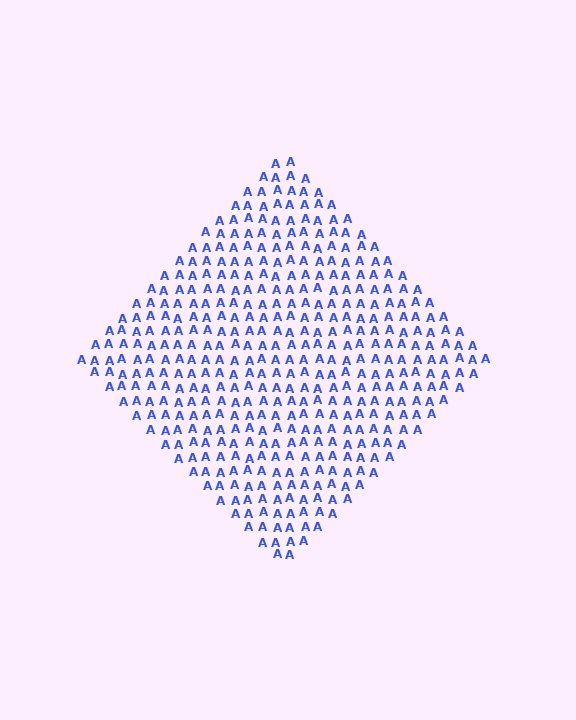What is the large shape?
The large shape is a diamond.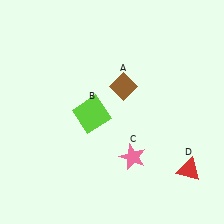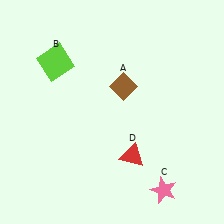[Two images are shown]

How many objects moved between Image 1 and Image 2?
3 objects moved between the two images.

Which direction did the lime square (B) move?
The lime square (B) moved up.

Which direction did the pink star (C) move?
The pink star (C) moved down.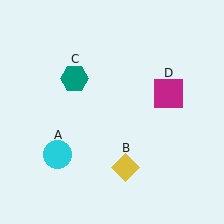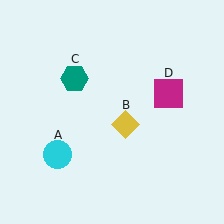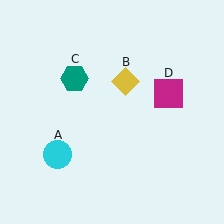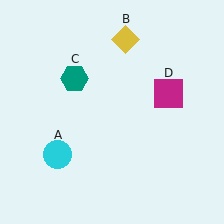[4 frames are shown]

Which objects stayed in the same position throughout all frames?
Cyan circle (object A) and teal hexagon (object C) and magenta square (object D) remained stationary.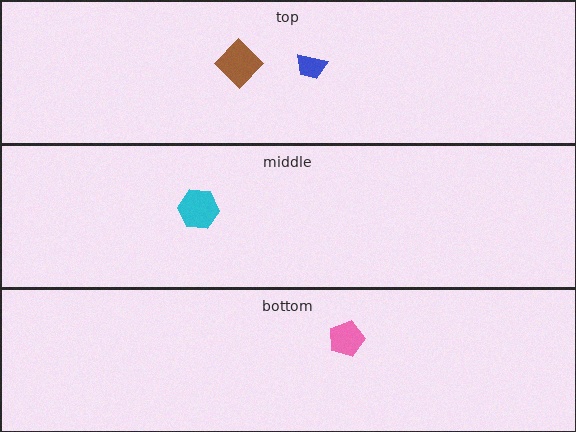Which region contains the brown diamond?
The top region.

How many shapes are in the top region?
2.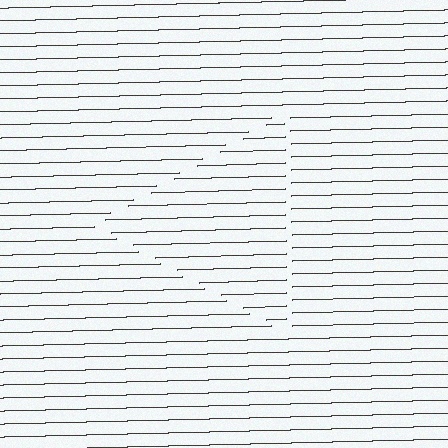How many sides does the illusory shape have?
3 sides — the line-ends trace a triangle.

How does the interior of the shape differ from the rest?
The interior of the shape contains the same grating, shifted by half a period — the contour is defined by the phase discontinuity where line-ends from the inner and outer gratings abut.